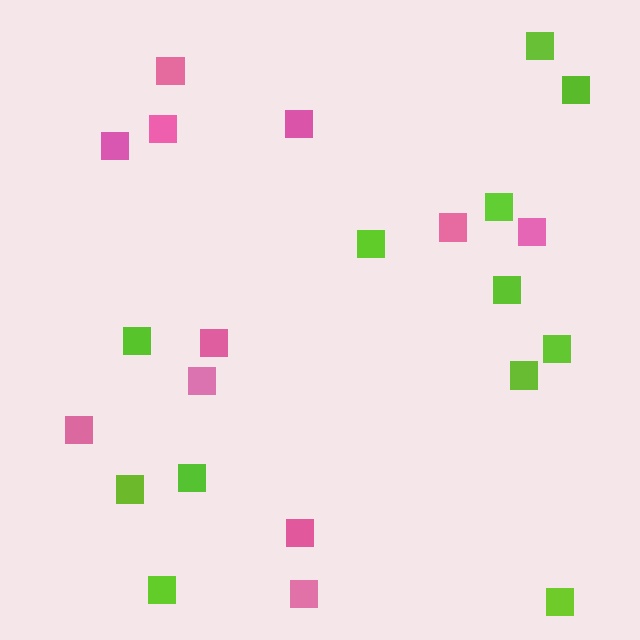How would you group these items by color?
There are 2 groups: one group of lime squares (12) and one group of pink squares (11).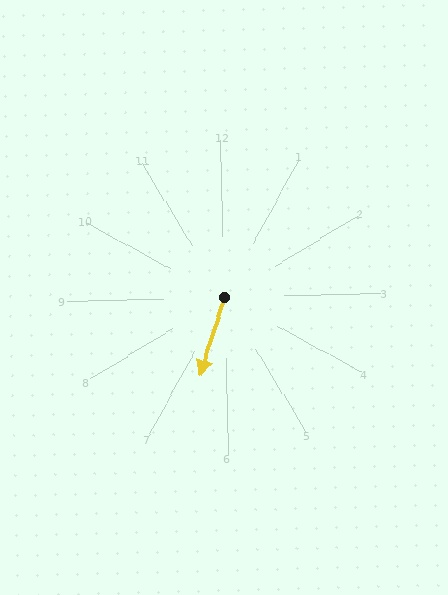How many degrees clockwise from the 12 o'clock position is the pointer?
Approximately 199 degrees.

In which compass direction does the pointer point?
South.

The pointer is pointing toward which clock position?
Roughly 7 o'clock.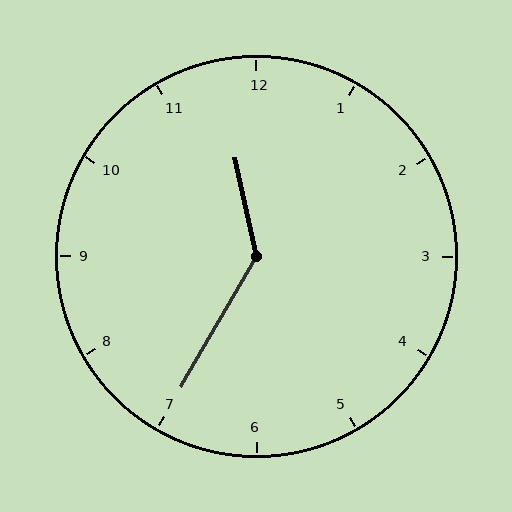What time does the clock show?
11:35.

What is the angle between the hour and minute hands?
Approximately 138 degrees.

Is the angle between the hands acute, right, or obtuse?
It is obtuse.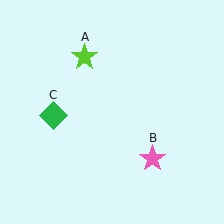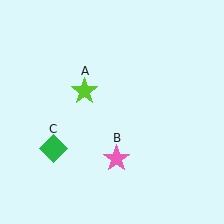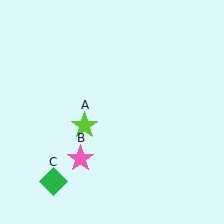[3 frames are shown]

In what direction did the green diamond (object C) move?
The green diamond (object C) moved down.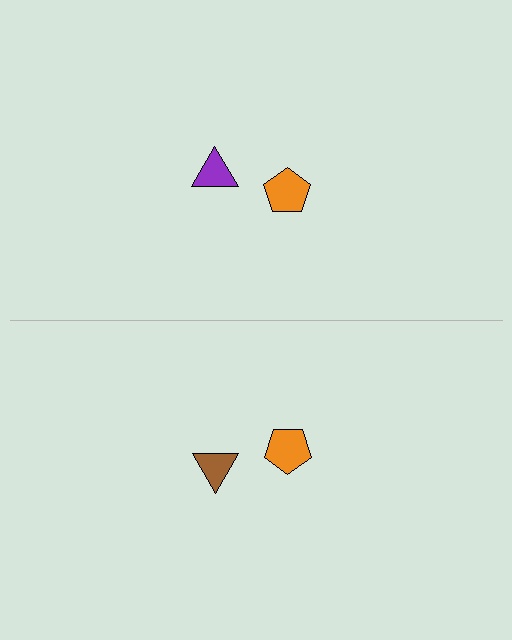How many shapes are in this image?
There are 4 shapes in this image.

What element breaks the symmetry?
The brown triangle on the bottom side breaks the symmetry — its mirror counterpart is purple.